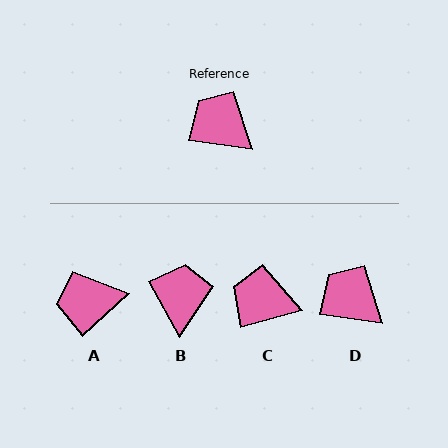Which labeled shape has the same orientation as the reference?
D.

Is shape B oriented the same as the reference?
No, it is off by about 52 degrees.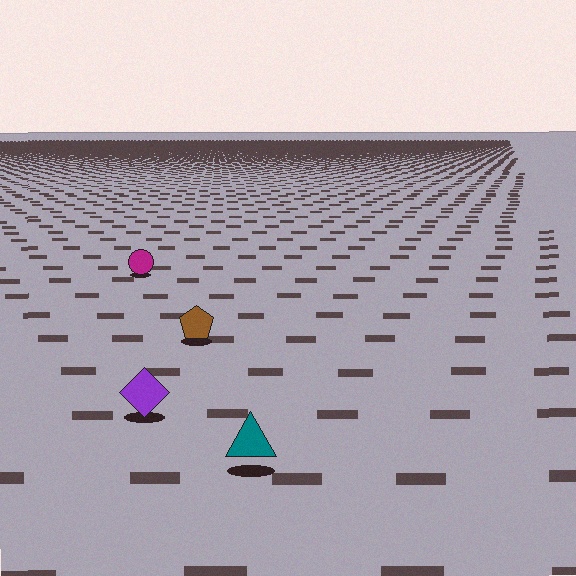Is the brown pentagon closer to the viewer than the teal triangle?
No. The teal triangle is closer — you can tell from the texture gradient: the ground texture is coarser near it.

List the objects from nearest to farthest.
From nearest to farthest: the teal triangle, the purple diamond, the brown pentagon, the magenta circle.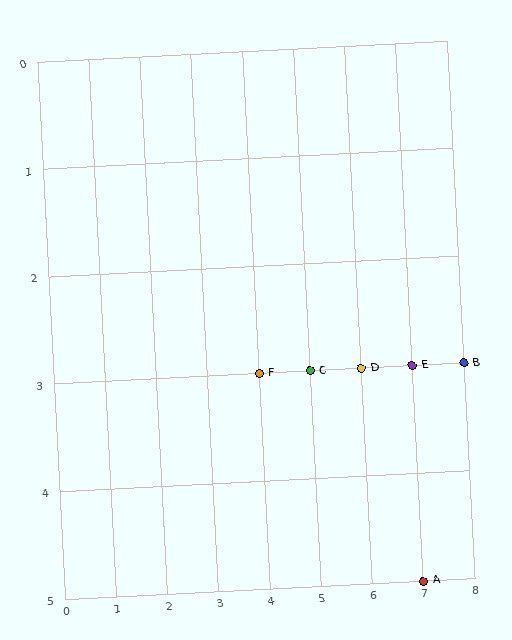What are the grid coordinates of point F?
Point F is at grid coordinates (4, 3).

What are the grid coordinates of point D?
Point D is at grid coordinates (6, 3).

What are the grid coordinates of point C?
Point C is at grid coordinates (5, 3).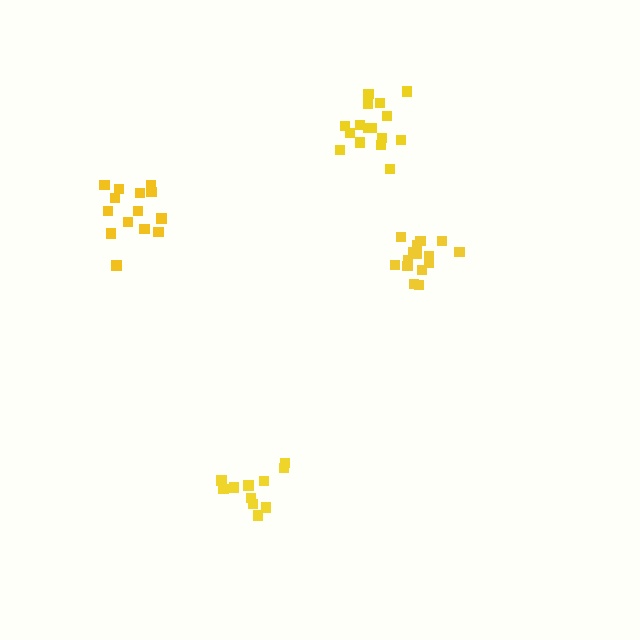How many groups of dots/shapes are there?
There are 4 groups.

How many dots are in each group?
Group 1: 11 dots, Group 2: 16 dots, Group 3: 14 dots, Group 4: 15 dots (56 total).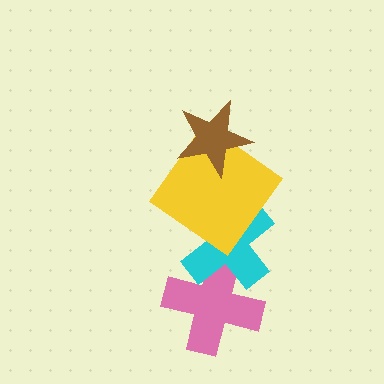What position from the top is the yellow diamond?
The yellow diamond is 2nd from the top.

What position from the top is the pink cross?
The pink cross is 4th from the top.